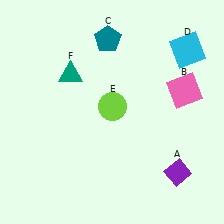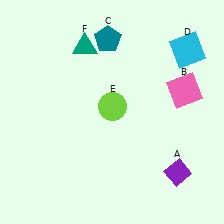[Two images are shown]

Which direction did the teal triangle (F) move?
The teal triangle (F) moved up.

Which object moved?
The teal triangle (F) moved up.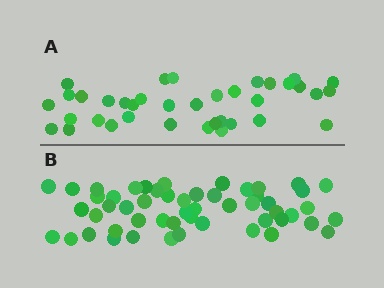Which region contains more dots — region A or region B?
Region B (the bottom region) has more dots.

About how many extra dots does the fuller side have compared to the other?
Region B has approximately 15 more dots than region A.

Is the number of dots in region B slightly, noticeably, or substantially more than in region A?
Region B has noticeably more, but not dramatically so. The ratio is roughly 1.4 to 1.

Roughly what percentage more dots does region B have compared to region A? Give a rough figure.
About 45% more.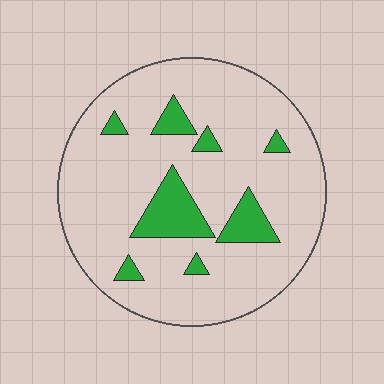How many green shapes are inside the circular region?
8.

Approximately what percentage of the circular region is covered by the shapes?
Approximately 15%.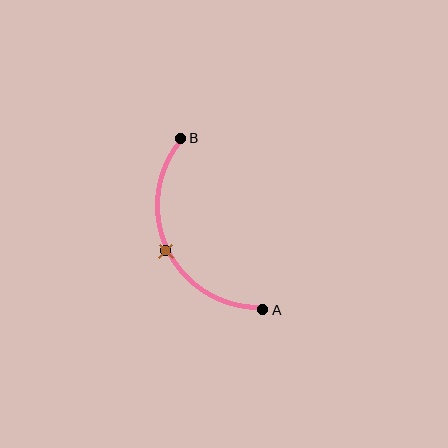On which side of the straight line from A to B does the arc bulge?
The arc bulges to the left of the straight line connecting A and B.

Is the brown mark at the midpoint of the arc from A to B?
Yes. The brown mark lies on the arc at equal arc-length from both A and B — it is the arc midpoint.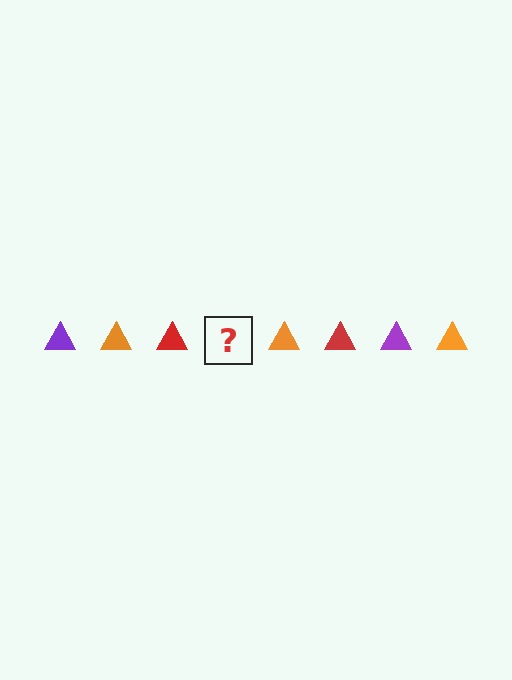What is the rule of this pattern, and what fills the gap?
The rule is that the pattern cycles through purple, orange, red triangles. The gap should be filled with a purple triangle.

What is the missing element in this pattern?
The missing element is a purple triangle.